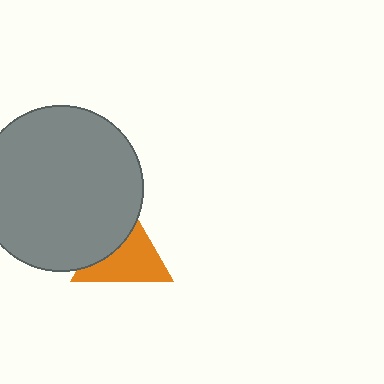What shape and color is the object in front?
The object in front is a gray circle.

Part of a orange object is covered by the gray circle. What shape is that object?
It is a triangle.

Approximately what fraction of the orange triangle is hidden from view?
Roughly 39% of the orange triangle is hidden behind the gray circle.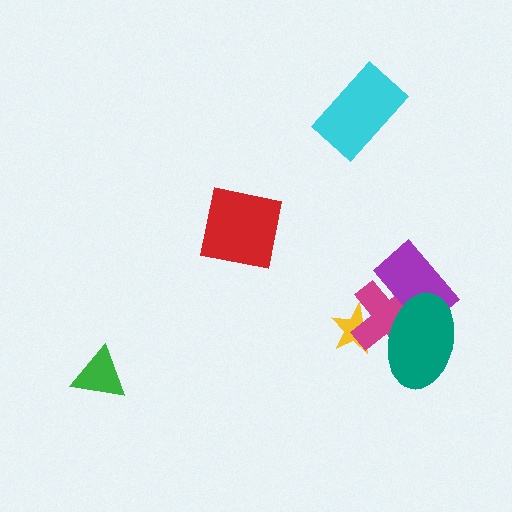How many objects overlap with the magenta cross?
3 objects overlap with the magenta cross.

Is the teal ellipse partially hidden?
No, no other shape covers it.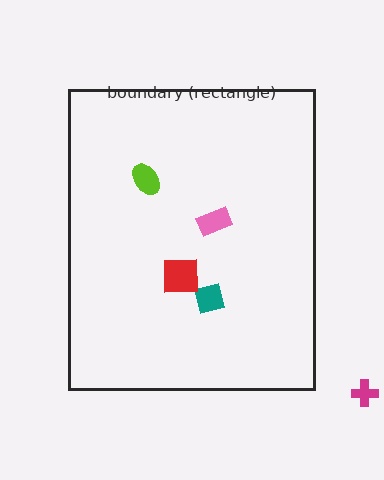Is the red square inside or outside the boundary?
Inside.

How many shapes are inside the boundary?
4 inside, 1 outside.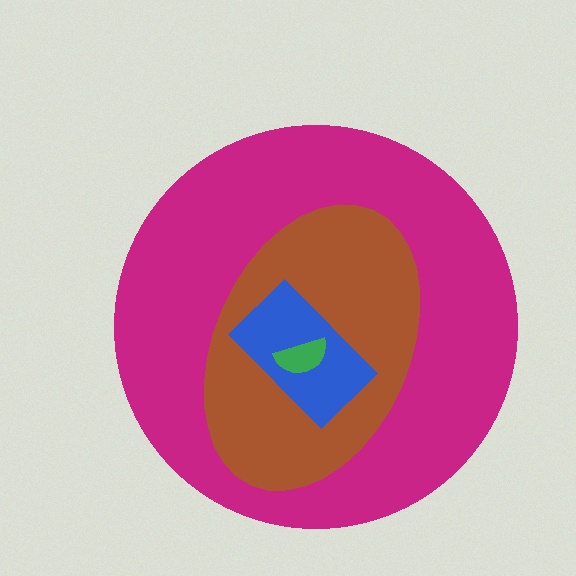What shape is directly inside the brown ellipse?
The blue rectangle.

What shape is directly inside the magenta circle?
The brown ellipse.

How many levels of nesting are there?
4.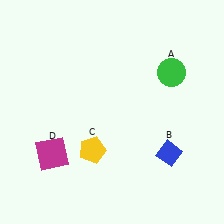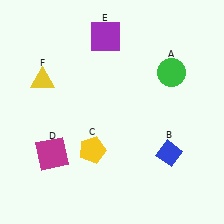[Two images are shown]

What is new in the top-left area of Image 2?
A purple square (E) was added in the top-left area of Image 2.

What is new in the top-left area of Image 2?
A yellow triangle (F) was added in the top-left area of Image 2.